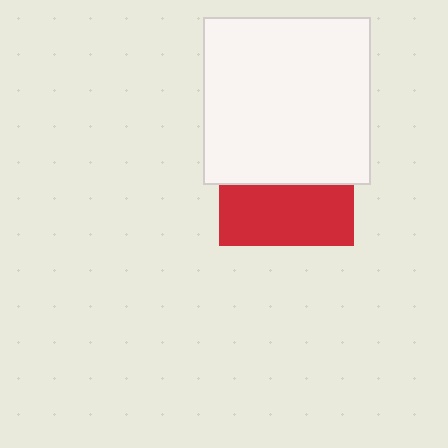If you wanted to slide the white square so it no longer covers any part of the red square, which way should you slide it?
Slide it up — that is the most direct way to separate the two shapes.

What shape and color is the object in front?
The object in front is a white square.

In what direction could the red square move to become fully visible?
The red square could move down. That would shift it out from behind the white square entirely.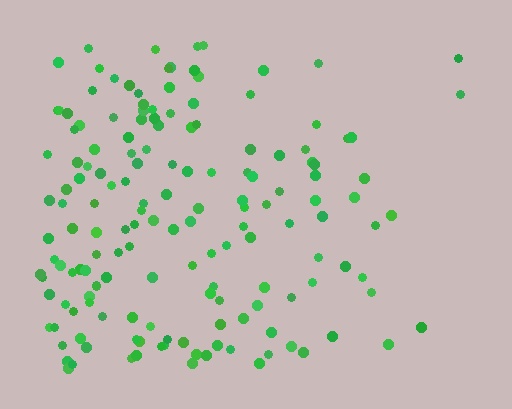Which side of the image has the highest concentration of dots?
The left.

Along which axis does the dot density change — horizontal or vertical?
Horizontal.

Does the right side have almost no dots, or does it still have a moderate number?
Still a moderate number, just noticeably fewer than the left.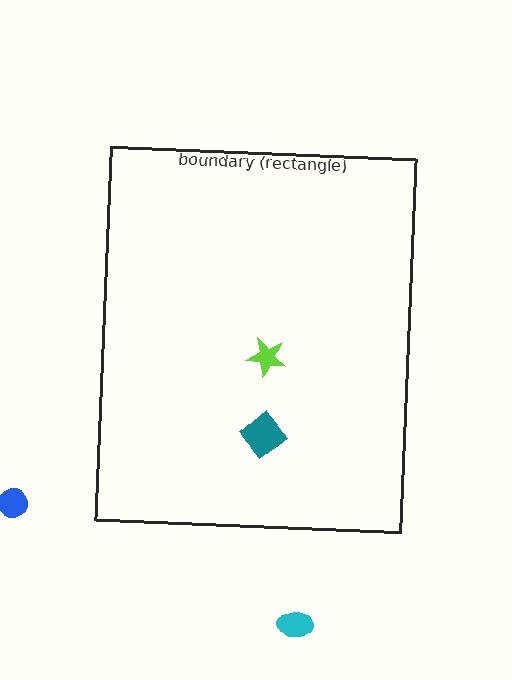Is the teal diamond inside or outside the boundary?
Inside.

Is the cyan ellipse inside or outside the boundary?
Outside.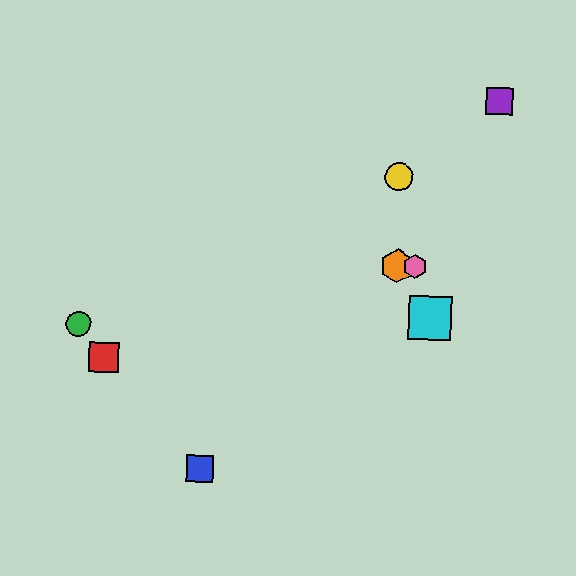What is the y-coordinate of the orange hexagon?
The orange hexagon is at y≈266.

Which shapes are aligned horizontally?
The orange hexagon, the pink hexagon are aligned horizontally.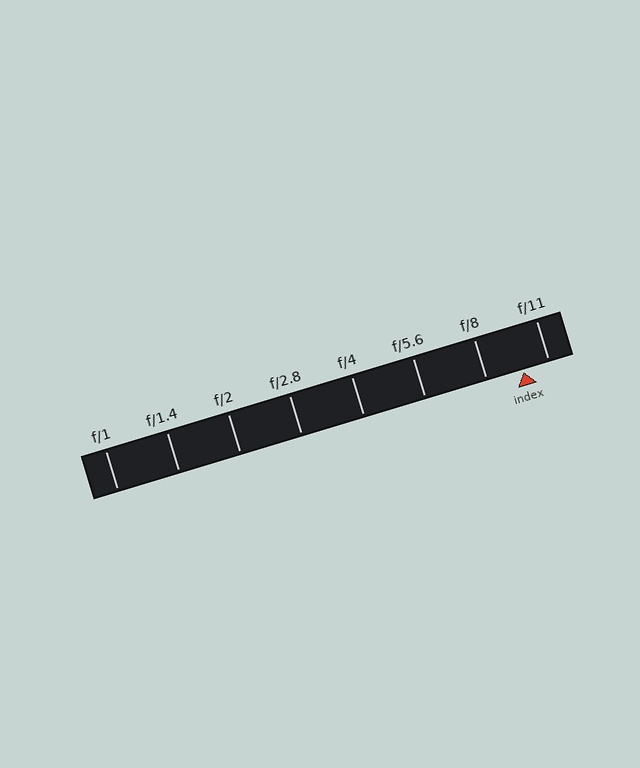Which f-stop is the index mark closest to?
The index mark is closest to f/11.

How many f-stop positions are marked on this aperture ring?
There are 8 f-stop positions marked.